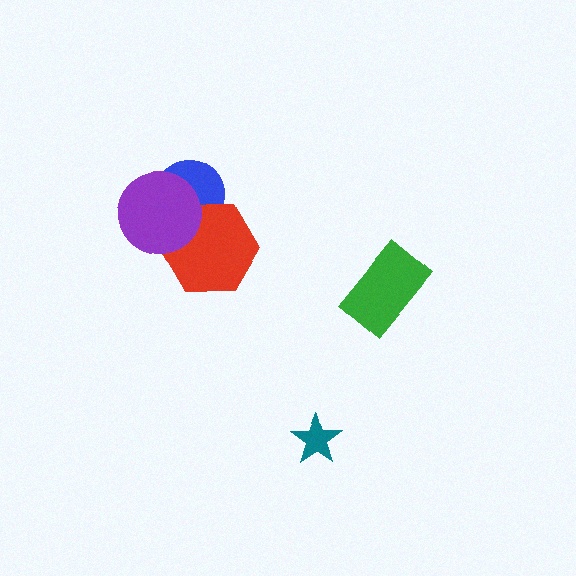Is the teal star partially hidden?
No, no other shape covers it.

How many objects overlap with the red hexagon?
2 objects overlap with the red hexagon.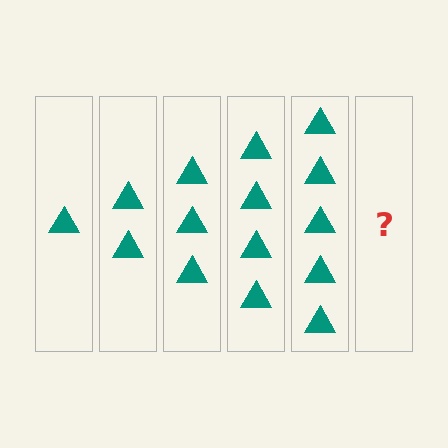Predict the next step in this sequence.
The next step is 6 triangles.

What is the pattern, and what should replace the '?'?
The pattern is that each step adds one more triangle. The '?' should be 6 triangles.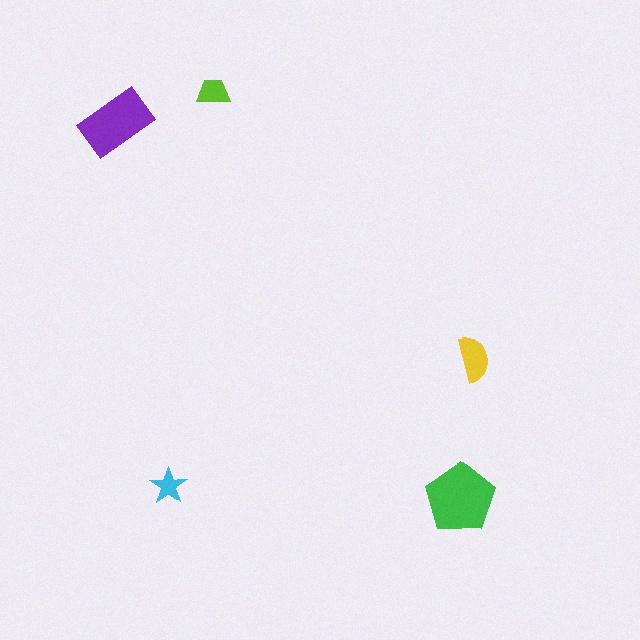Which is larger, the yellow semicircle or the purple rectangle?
The purple rectangle.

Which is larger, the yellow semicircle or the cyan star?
The yellow semicircle.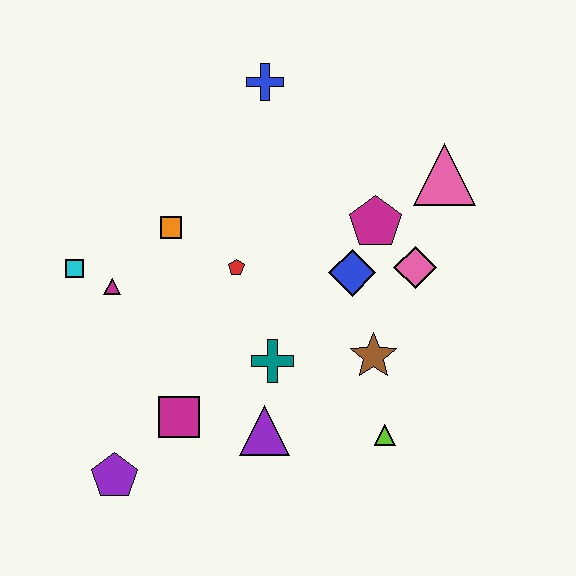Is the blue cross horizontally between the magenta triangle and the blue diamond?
Yes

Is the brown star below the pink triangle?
Yes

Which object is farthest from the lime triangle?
The blue cross is farthest from the lime triangle.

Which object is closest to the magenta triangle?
The cyan square is closest to the magenta triangle.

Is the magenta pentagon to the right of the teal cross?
Yes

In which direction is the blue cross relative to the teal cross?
The blue cross is above the teal cross.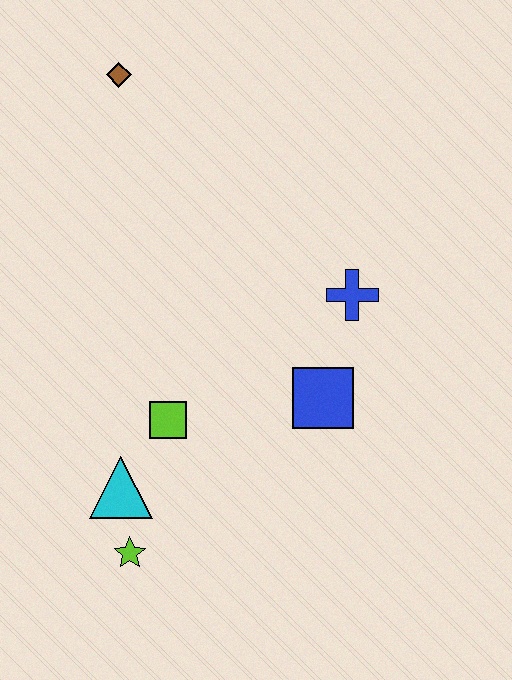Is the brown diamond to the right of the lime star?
No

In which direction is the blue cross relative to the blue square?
The blue cross is above the blue square.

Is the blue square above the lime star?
Yes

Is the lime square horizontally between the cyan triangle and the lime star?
No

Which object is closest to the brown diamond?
The blue cross is closest to the brown diamond.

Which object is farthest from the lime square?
The brown diamond is farthest from the lime square.